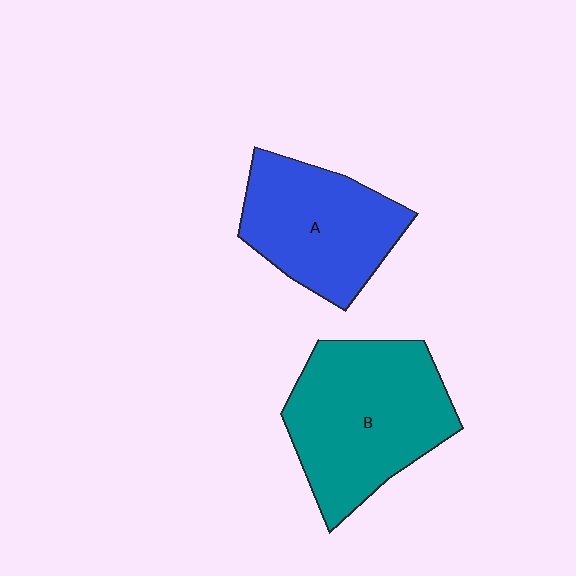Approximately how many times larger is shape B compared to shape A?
Approximately 1.3 times.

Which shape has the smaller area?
Shape A (blue).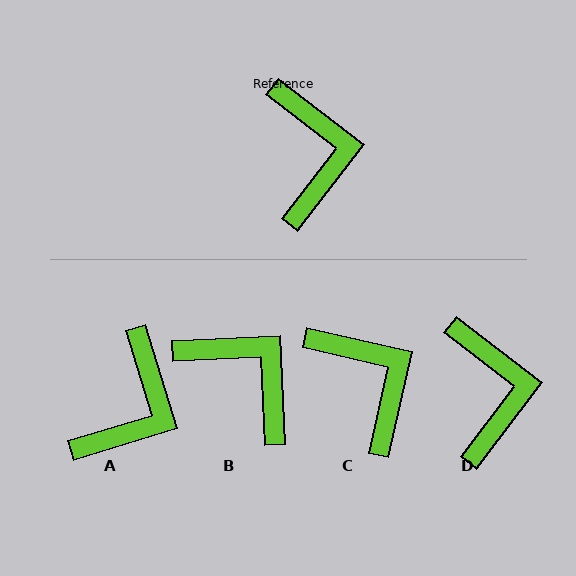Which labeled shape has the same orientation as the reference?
D.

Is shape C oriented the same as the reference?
No, it is off by about 25 degrees.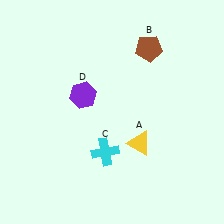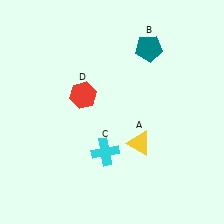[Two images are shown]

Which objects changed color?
B changed from brown to teal. D changed from purple to red.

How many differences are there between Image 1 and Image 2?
There are 2 differences between the two images.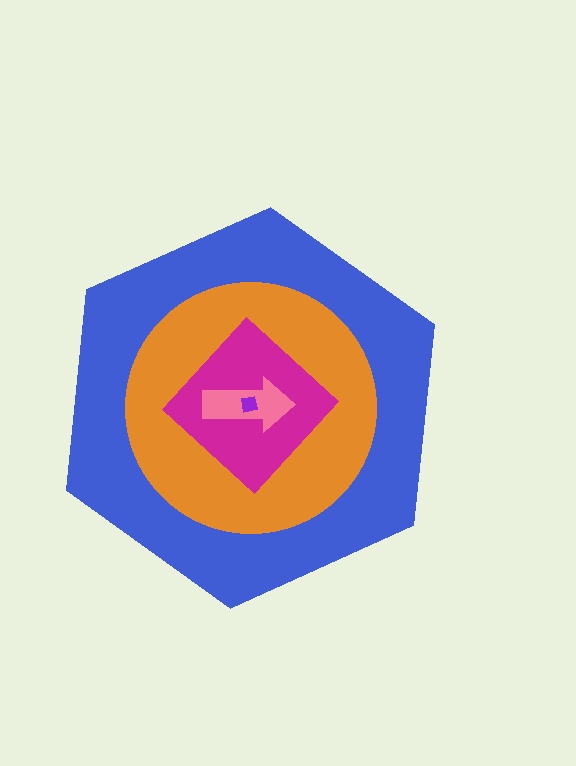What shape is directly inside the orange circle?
The magenta diamond.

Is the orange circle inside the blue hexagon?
Yes.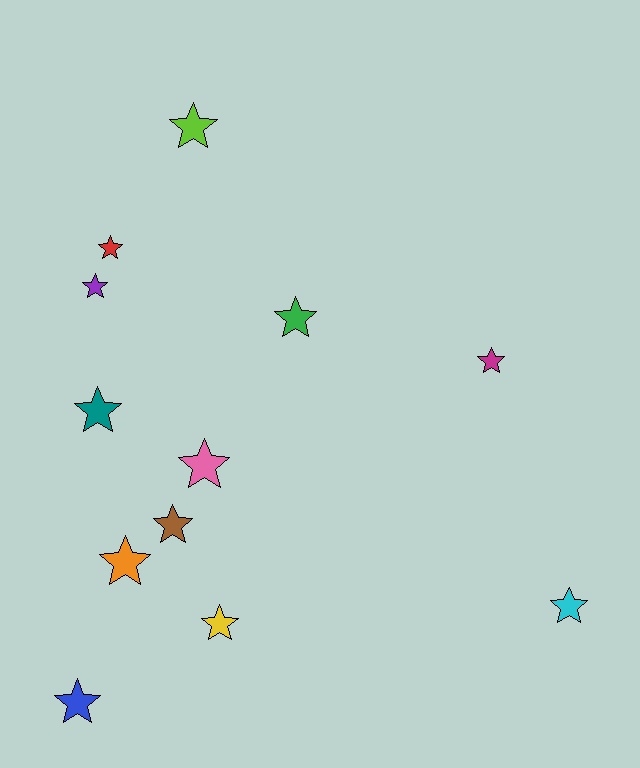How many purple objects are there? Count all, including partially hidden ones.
There is 1 purple object.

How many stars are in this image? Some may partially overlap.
There are 12 stars.